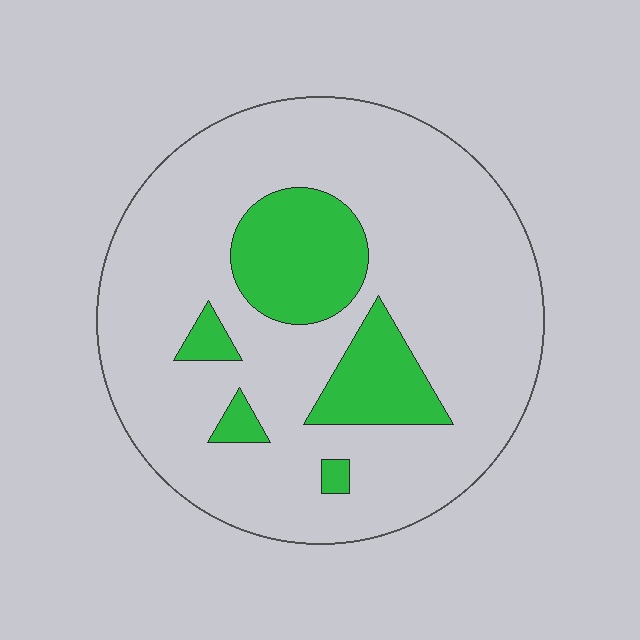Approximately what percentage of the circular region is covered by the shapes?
Approximately 20%.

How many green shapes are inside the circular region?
5.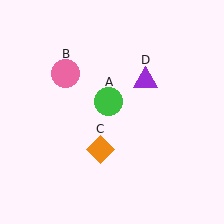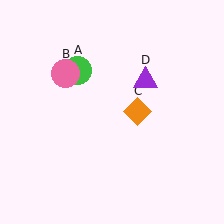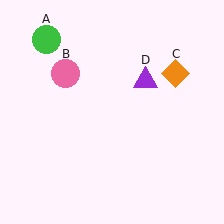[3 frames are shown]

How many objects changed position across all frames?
2 objects changed position: green circle (object A), orange diamond (object C).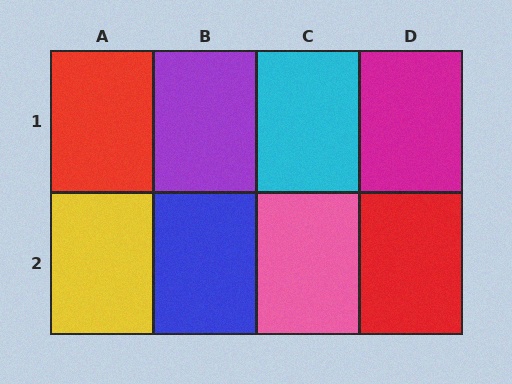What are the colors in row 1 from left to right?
Red, purple, cyan, magenta.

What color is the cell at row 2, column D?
Red.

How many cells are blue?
1 cell is blue.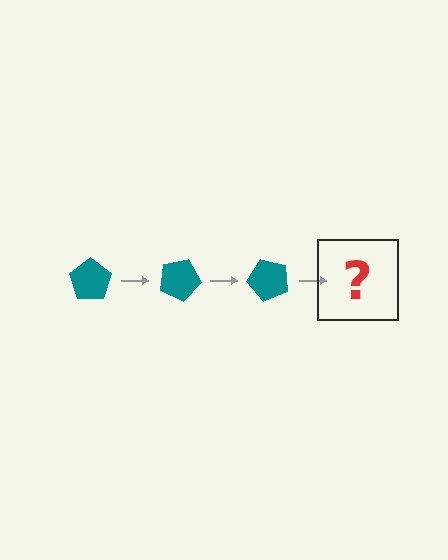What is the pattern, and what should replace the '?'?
The pattern is that the pentagon rotates 25 degrees each step. The '?' should be a teal pentagon rotated 75 degrees.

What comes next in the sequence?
The next element should be a teal pentagon rotated 75 degrees.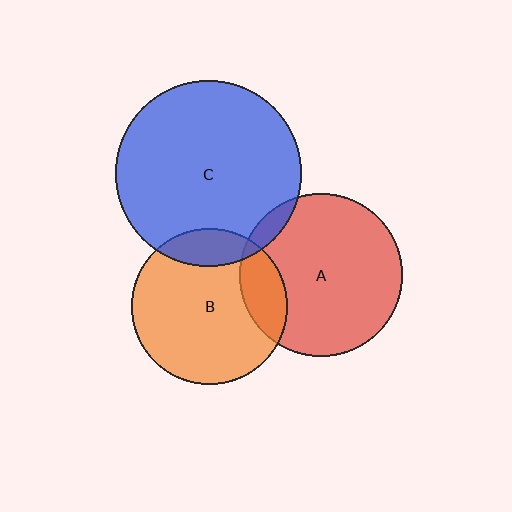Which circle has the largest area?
Circle C (blue).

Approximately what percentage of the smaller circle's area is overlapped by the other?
Approximately 15%.